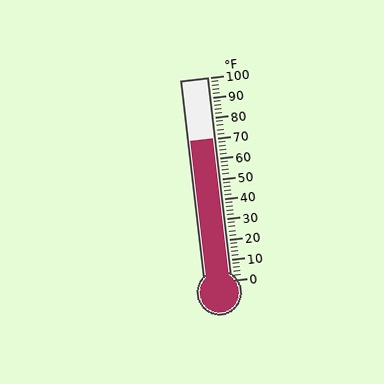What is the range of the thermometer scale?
The thermometer scale ranges from 0°F to 100°F.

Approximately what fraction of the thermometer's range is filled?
The thermometer is filled to approximately 70% of its range.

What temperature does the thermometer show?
The thermometer shows approximately 70°F.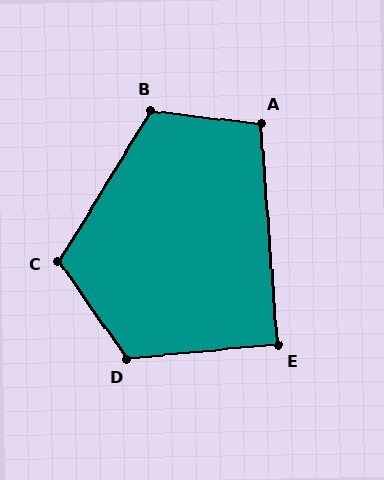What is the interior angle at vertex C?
Approximately 113 degrees (obtuse).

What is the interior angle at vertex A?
Approximately 101 degrees (obtuse).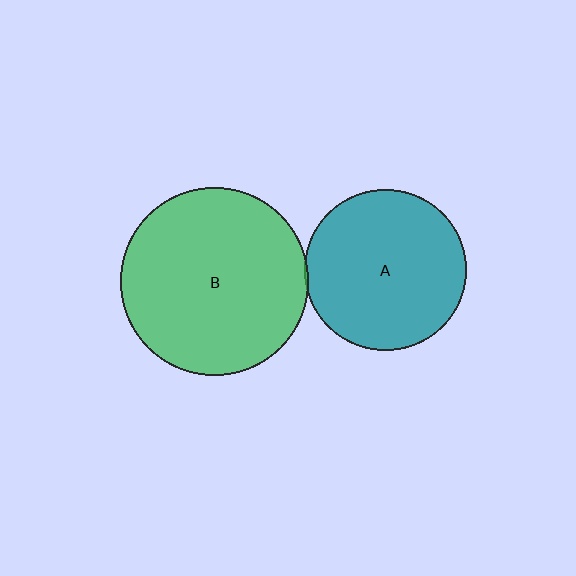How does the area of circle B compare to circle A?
Approximately 1.4 times.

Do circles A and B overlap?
Yes.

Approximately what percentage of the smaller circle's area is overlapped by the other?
Approximately 5%.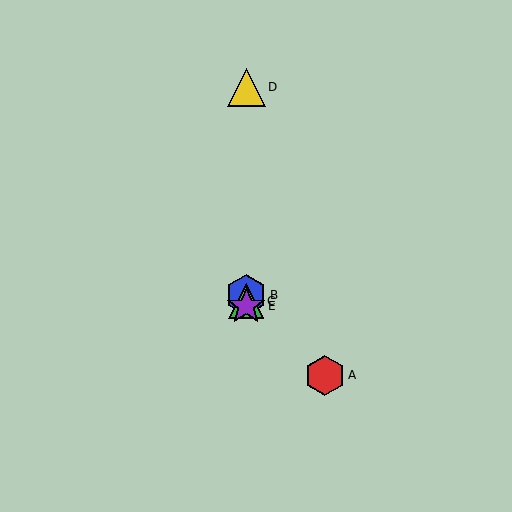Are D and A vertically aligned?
No, D is at x≈246 and A is at x≈325.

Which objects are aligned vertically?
Objects B, C, D, E are aligned vertically.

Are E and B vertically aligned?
Yes, both are at x≈246.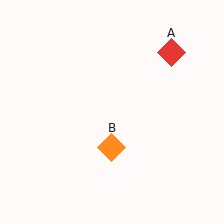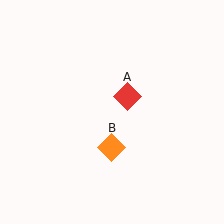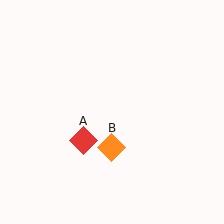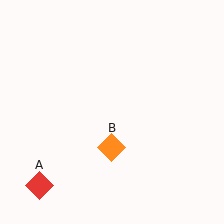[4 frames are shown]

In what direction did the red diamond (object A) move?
The red diamond (object A) moved down and to the left.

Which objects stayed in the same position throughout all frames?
Orange diamond (object B) remained stationary.